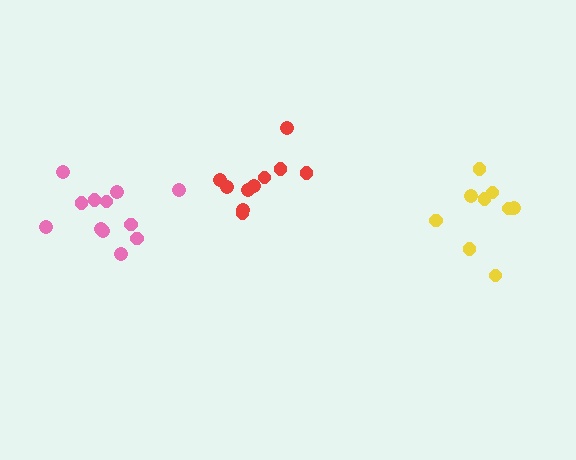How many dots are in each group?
Group 1: 10 dots, Group 2: 9 dots, Group 3: 12 dots (31 total).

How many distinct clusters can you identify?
There are 3 distinct clusters.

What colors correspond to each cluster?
The clusters are colored: red, yellow, pink.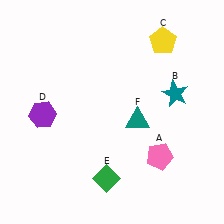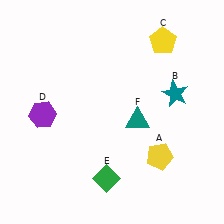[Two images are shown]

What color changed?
The pentagon (A) changed from pink in Image 1 to yellow in Image 2.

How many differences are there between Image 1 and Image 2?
There is 1 difference between the two images.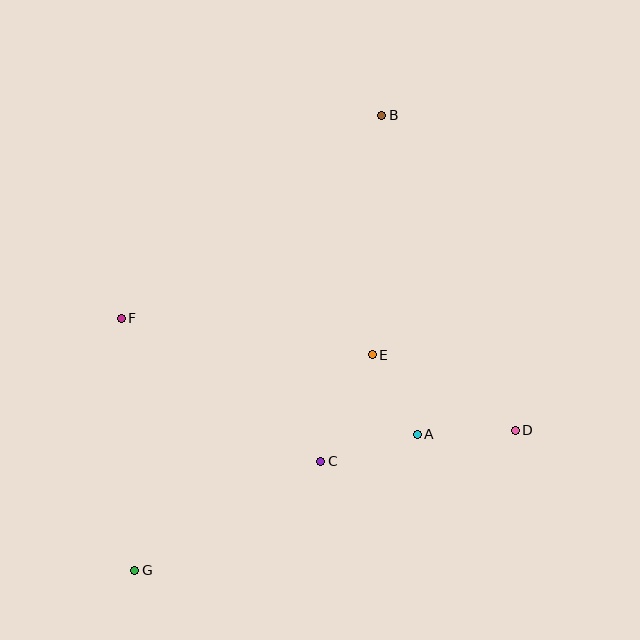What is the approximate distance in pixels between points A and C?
The distance between A and C is approximately 100 pixels.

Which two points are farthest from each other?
Points B and G are farthest from each other.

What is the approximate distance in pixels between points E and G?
The distance between E and G is approximately 321 pixels.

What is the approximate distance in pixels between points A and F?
The distance between A and F is approximately 318 pixels.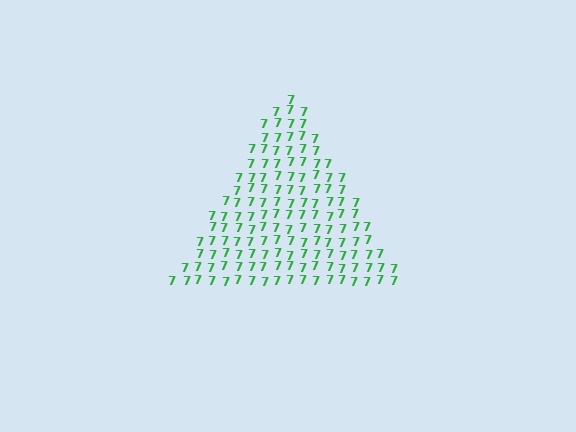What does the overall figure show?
The overall figure shows a triangle.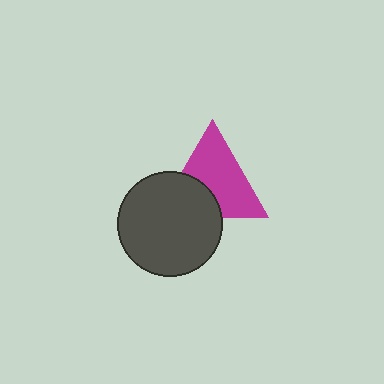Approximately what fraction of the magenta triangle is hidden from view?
Roughly 34% of the magenta triangle is hidden behind the dark gray circle.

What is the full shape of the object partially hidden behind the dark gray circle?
The partially hidden object is a magenta triangle.